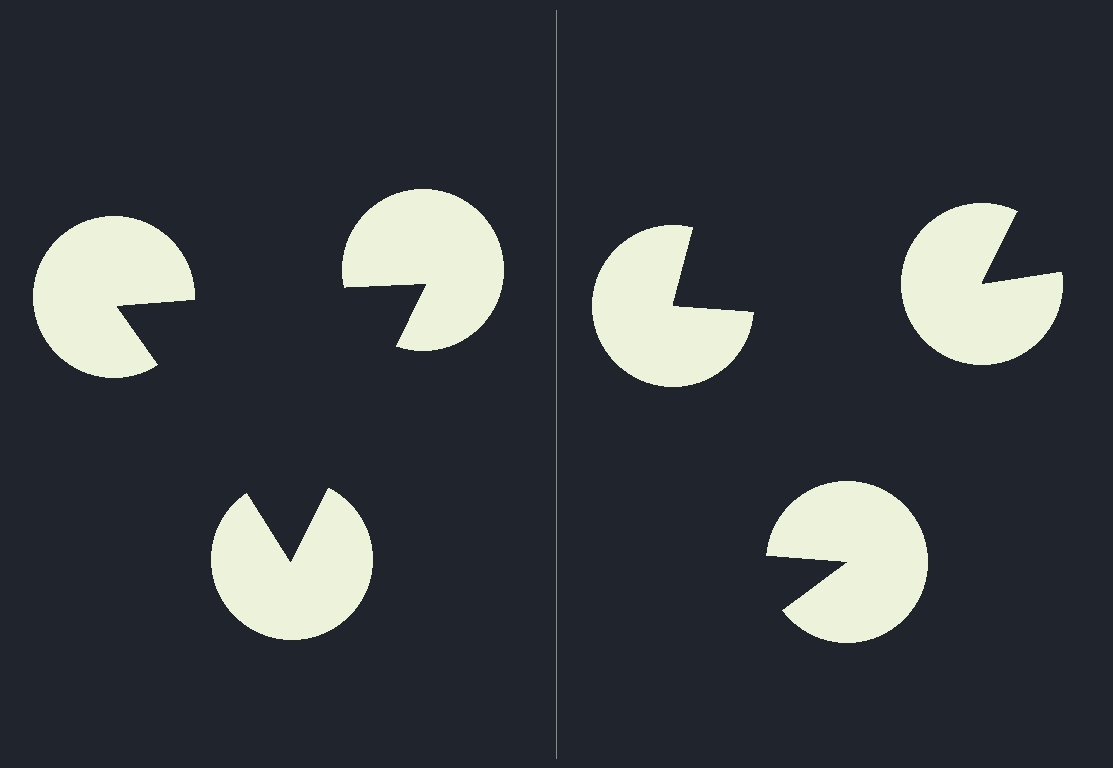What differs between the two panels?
The pac-man discs are positioned identically on both sides; only the wedge orientations differ. On the left they align to a triangle; on the right they are misaligned.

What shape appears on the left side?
An illusory triangle.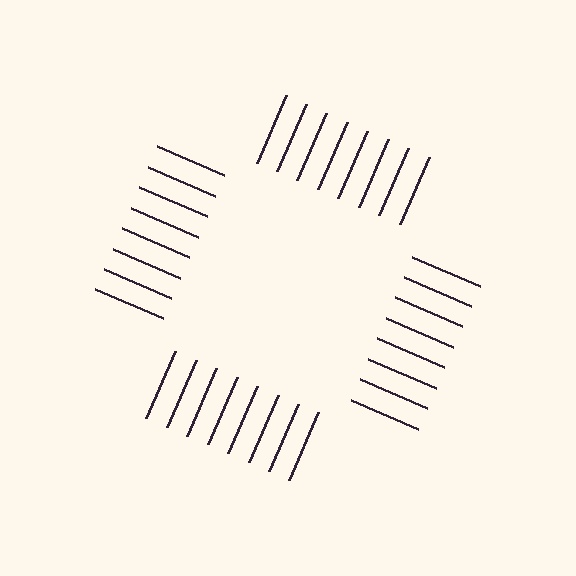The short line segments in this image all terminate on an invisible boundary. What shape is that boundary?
An illusory square — the line segments terminate on its edges but no continuous stroke is drawn.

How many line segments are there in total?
32 — 8 along each of the 4 edges.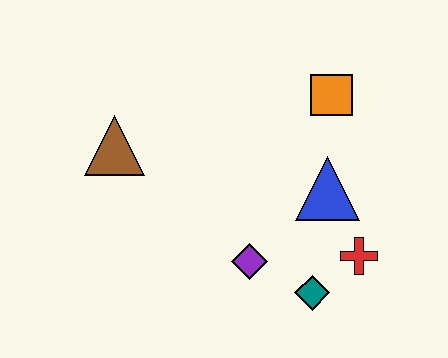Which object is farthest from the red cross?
The brown triangle is farthest from the red cross.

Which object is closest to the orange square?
The blue triangle is closest to the orange square.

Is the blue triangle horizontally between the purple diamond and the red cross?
Yes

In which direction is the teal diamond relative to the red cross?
The teal diamond is to the left of the red cross.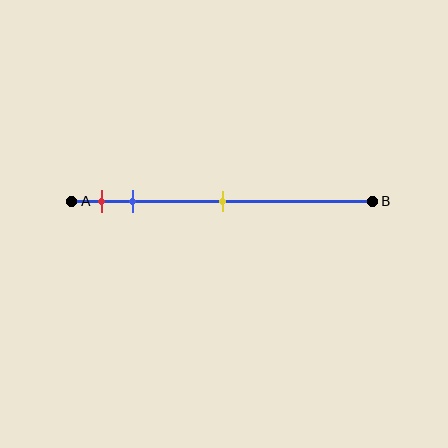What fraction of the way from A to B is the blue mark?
The blue mark is approximately 20% (0.2) of the way from A to B.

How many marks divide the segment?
There are 3 marks dividing the segment.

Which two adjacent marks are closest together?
The red and blue marks are the closest adjacent pair.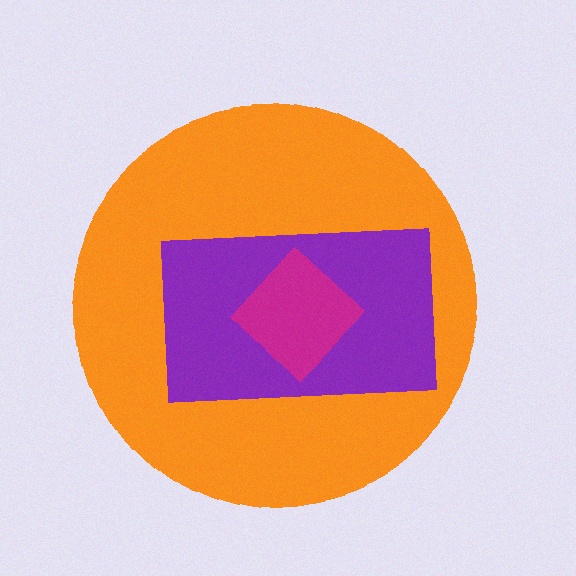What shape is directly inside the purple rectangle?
The magenta diamond.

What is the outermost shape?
The orange circle.